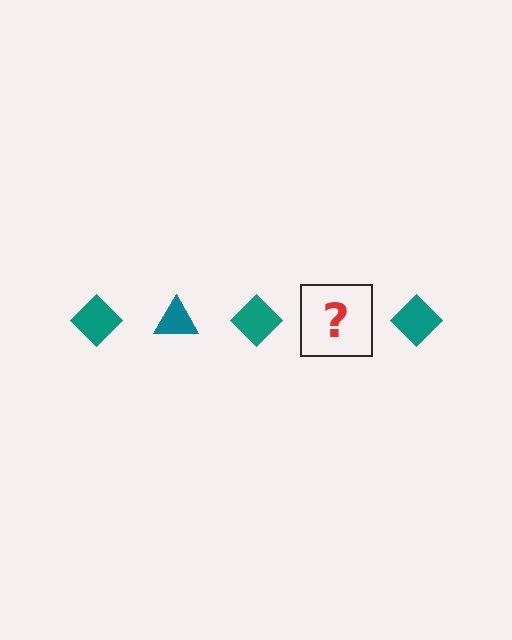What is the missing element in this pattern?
The missing element is a teal triangle.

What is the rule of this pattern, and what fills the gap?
The rule is that the pattern cycles through diamond, triangle shapes in teal. The gap should be filled with a teal triangle.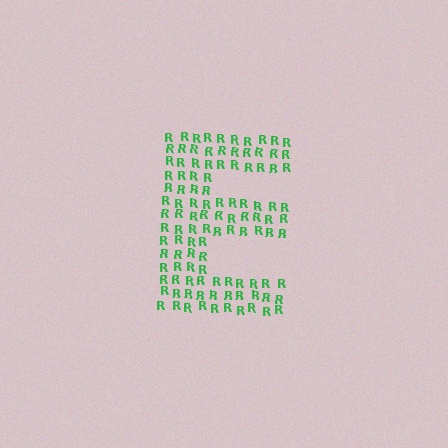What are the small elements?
The small elements are letter R's.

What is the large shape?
The large shape is the letter E.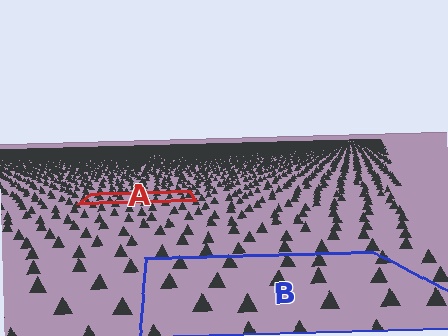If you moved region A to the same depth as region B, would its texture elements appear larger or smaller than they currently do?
They would appear larger. At a closer depth, the same texture elements are projected at a bigger on-screen size.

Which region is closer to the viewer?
Region B is closer. The texture elements there are larger and more spread out.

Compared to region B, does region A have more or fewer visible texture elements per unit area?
Region A has more texture elements per unit area — they are packed more densely because it is farther away.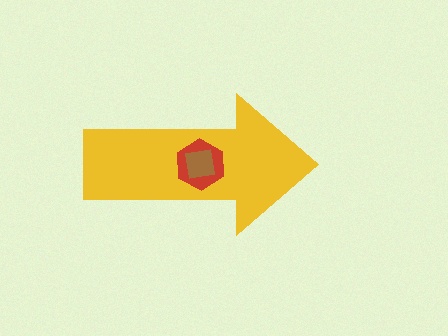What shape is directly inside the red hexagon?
The brown square.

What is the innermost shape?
The brown square.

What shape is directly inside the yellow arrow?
The red hexagon.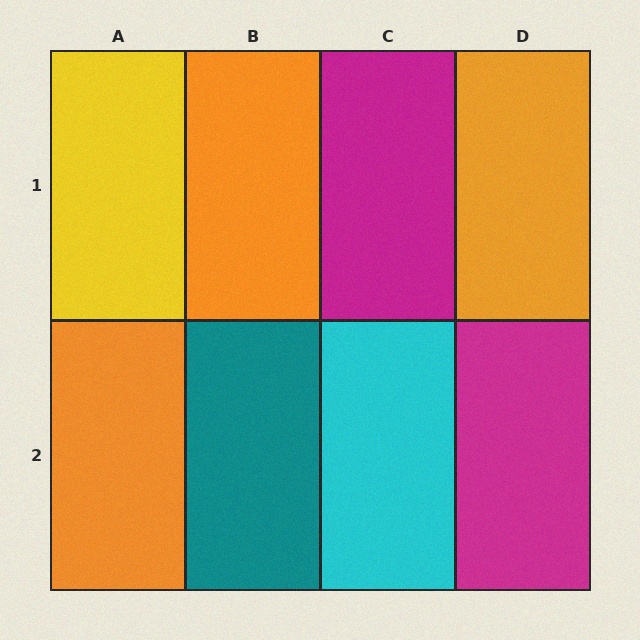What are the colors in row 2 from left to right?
Orange, teal, cyan, magenta.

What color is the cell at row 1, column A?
Yellow.